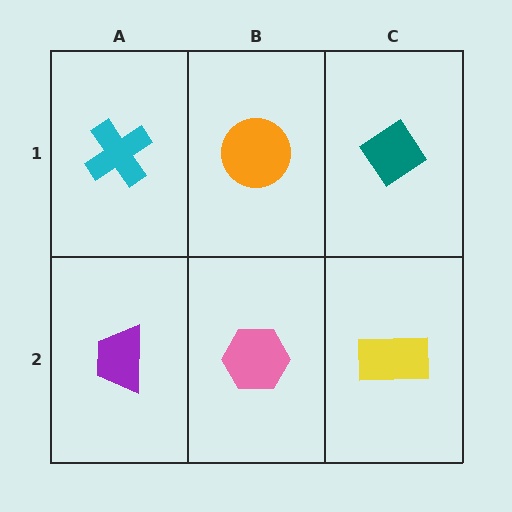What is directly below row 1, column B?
A pink hexagon.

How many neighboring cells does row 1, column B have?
3.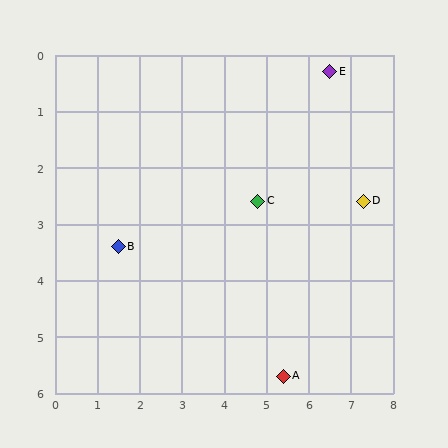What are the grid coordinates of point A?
Point A is at approximately (5.4, 5.7).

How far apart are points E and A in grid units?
Points E and A are about 5.5 grid units apart.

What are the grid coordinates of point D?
Point D is at approximately (7.3, 2.6).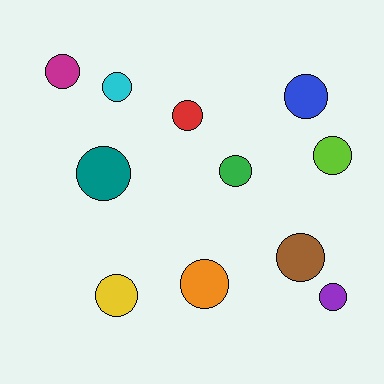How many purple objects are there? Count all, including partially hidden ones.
There is 1 purple object.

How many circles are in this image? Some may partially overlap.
There are 11 circles.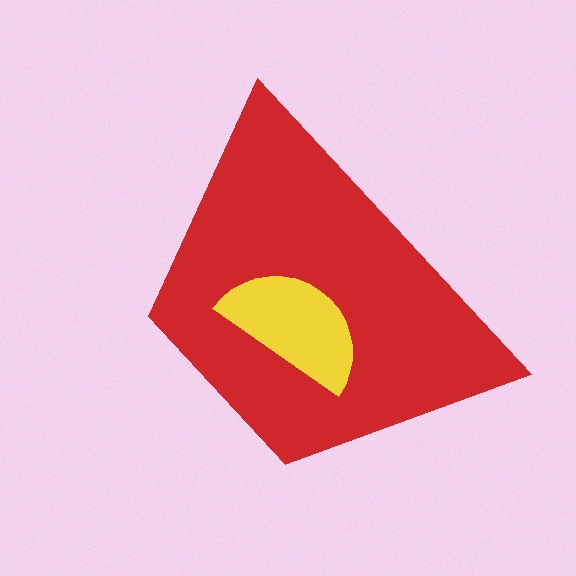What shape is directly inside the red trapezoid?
The yellow semicircle.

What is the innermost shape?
The yellow semicircle.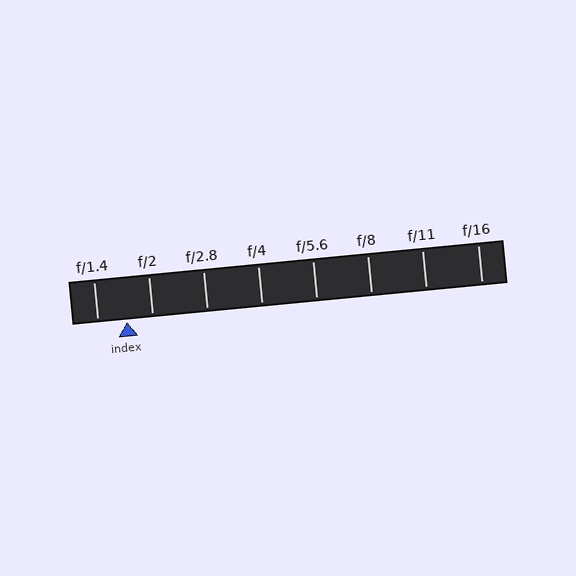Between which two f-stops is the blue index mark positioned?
The index mark is between f/1.4 and f/2.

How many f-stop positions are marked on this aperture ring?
There are 8 f-stop positions marked.